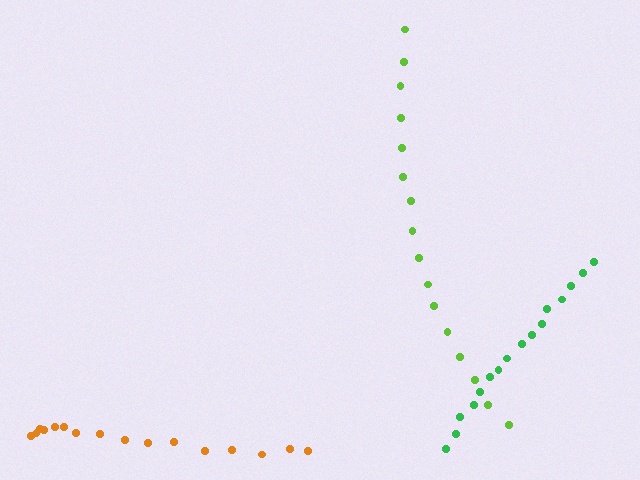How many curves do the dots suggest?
There are 3 distinct paths.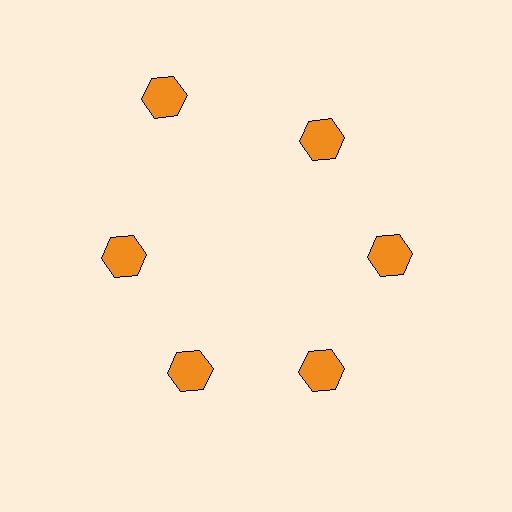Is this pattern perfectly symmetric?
No. The 6 orange hexagons are arranged in a ring, but one element near the 11 o'clock position is pushed outward from the center, breaking the 6-fold rotational symmetry.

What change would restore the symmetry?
The symmetry would be restored by moving it inward, back onto the ring so that all 6 hexagons sit at equal angles and equal distance from the center.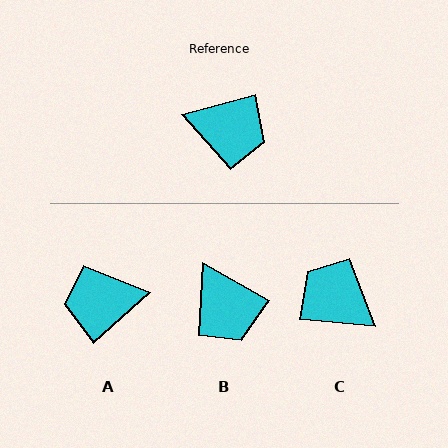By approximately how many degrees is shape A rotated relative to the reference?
Approximately 154 degrees clockwise.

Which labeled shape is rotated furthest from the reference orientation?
C, about 159 degrees away.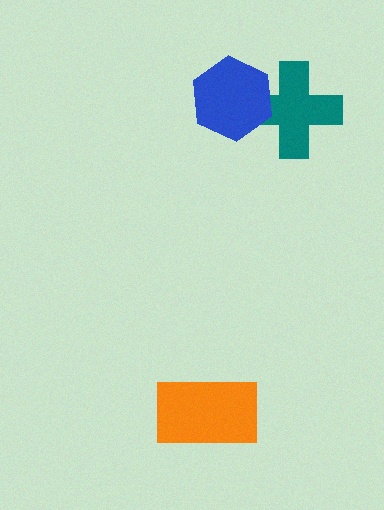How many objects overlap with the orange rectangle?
0 objects overlap with the orange rectangle.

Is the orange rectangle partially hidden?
No, no other shape covers it.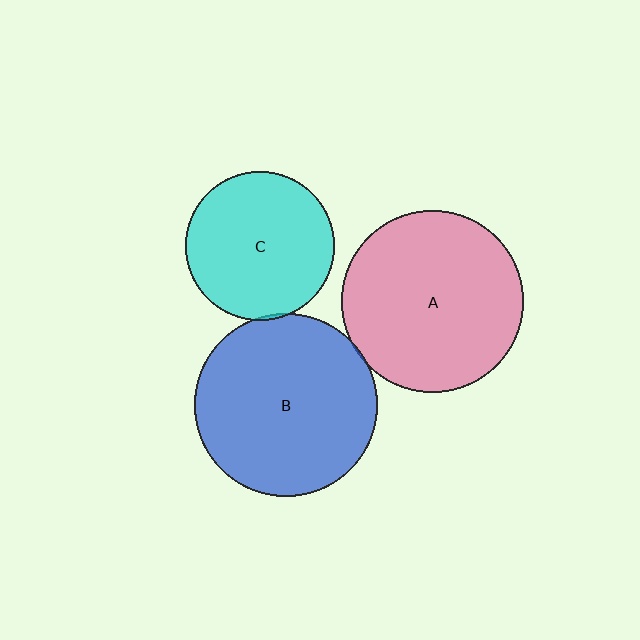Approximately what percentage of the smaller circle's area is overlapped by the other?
Approximately 5%.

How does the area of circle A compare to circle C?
Approximately 1.5 times.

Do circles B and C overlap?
Yes.